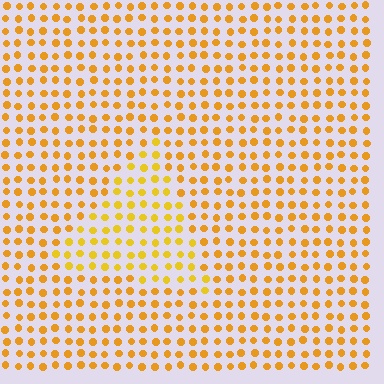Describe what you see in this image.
The image is filled with small orange elements in a uniform arrangement. A triangle-shaped region is visible where the elements are tinted to a slightly different hue, forming a subtle color boundary.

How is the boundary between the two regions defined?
The boundary is defined purely by a slight shift in hue (about 14 degrees). Spacing, size, and orientation are identical on both sides.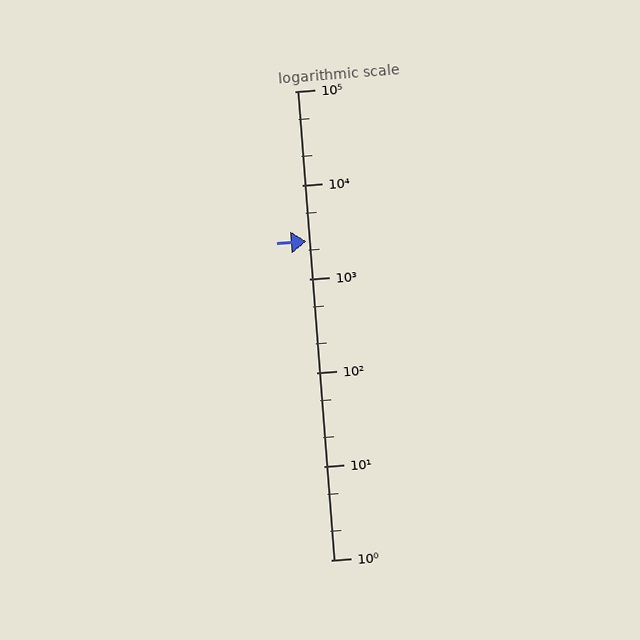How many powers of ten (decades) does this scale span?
The scale spans 5 decades, from 1 to 100000.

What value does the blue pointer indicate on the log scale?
The pointer indicates approximately 2500.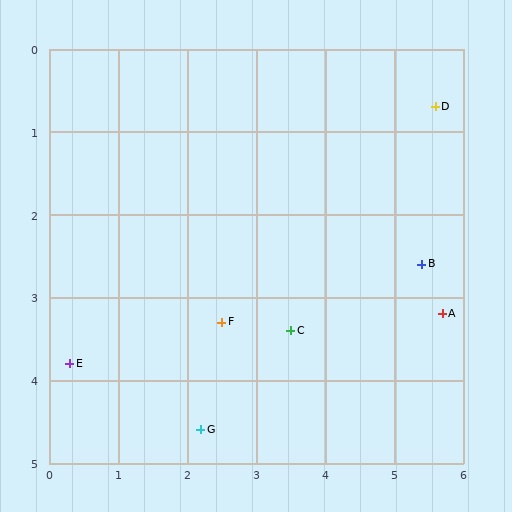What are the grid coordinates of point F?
Point F is at approximately (2.5, 3.3).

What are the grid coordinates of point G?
Point G is at approximately (2.2, 4.6).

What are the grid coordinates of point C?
Point C is at approximately (3.5, 3.4).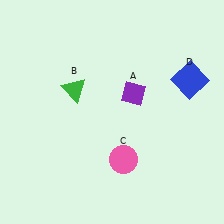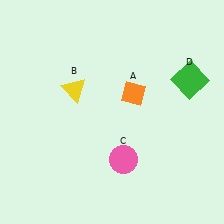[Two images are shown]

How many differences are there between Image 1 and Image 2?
There are 3 differences between the two images.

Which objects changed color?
A changed from purple to orange. B changed from green to yellow. D changed from blue to green.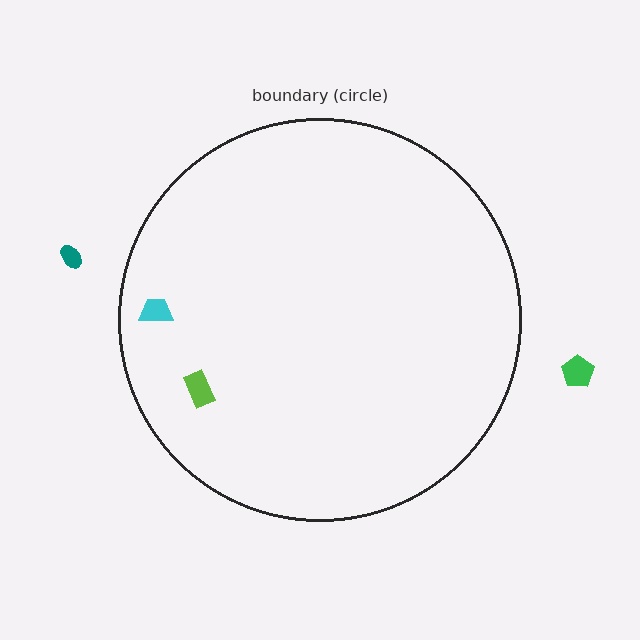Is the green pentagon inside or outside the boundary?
Outside.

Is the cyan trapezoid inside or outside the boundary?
Inside.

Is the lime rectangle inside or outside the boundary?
Inside.